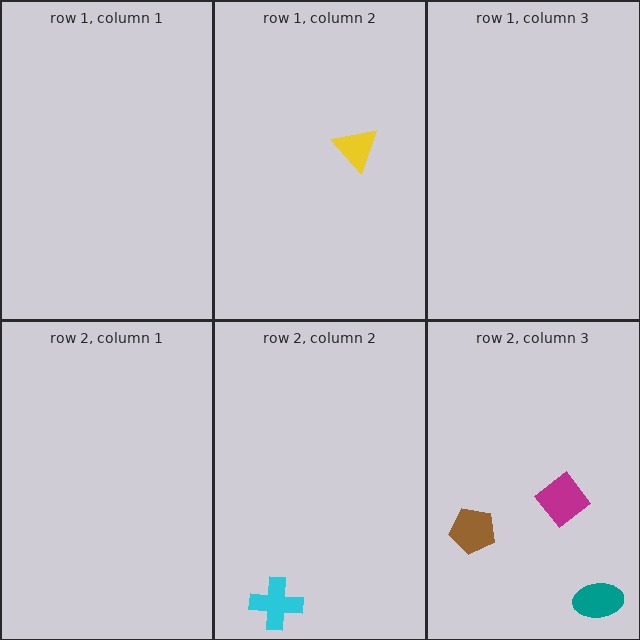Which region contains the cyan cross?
The row 2, column 2 region.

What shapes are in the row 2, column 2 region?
The cyan cross.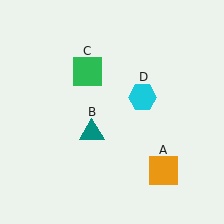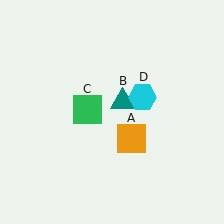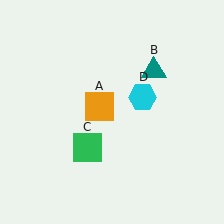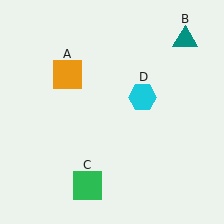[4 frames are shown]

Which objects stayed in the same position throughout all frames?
Cyan hexagon (object D) remained stationary.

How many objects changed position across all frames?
3 objects changed position: orange square (object A), teal triangle (object B), green square (object C).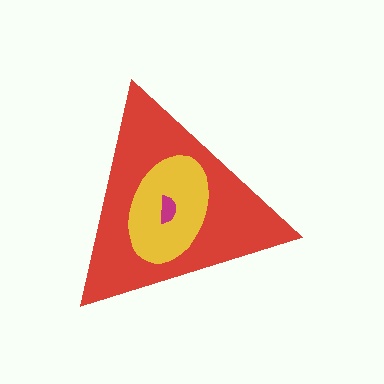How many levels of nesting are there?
3.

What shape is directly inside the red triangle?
The yellow ellipse.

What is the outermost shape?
The red triangle.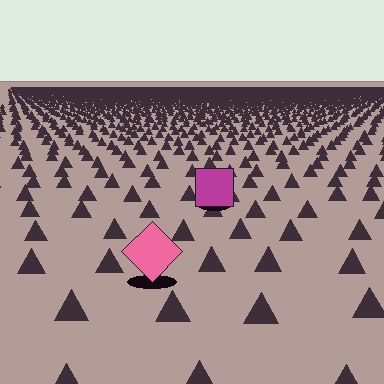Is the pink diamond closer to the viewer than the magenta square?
Yes. The pink diamond is closer — you can tell from the texture gradient: the ground texture is coarser near it.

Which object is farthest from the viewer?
The magenta square is farthest from the viewer. It appears smaller and the ground texture around it is denser.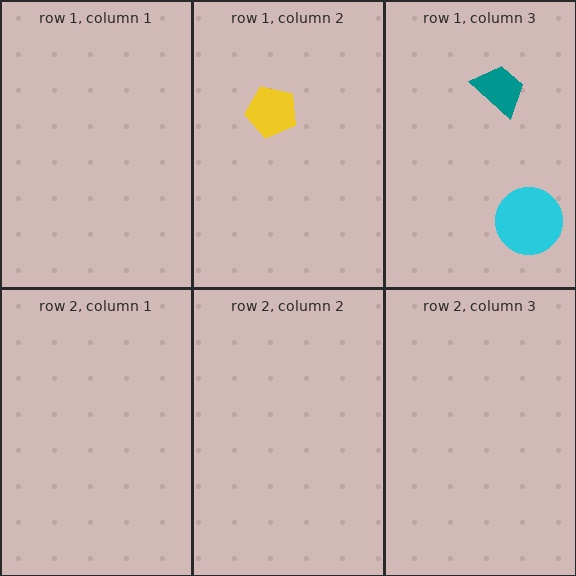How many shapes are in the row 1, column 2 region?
1.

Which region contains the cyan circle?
The row 1, column 3 region.